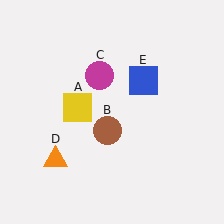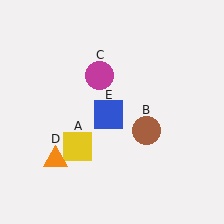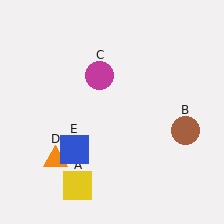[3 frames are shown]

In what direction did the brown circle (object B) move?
The brown circle (object B) moved right.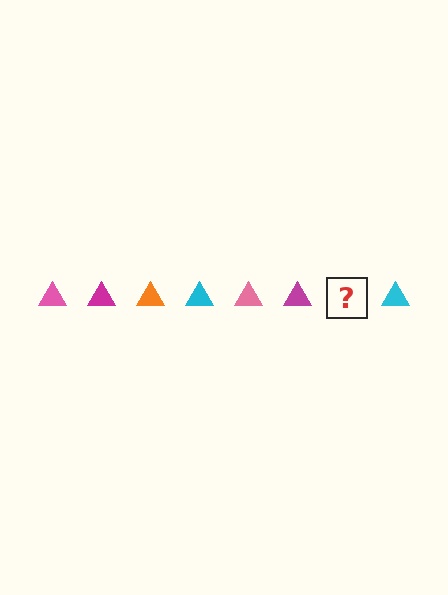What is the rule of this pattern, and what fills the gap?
The rule is that the pattern cycles through pink, magenta, orange, cyan triangles. The gap should be filled with an orange triangle.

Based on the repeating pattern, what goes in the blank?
The blank should be an orange triangle.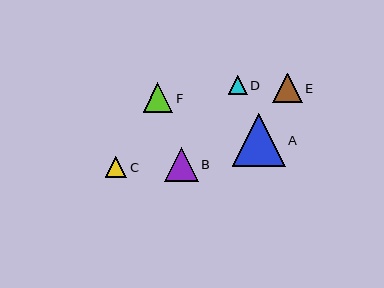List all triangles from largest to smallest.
From largest to smallest: A, B, E, F, C, D.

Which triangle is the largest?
Triangle A is the largest with a size of approximately 53 pixels.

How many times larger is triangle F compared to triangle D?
Triangle F is approximately 1.5 times the size of triangle D.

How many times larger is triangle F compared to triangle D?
Triangle F is approximately 1.5 times the size of triangle D.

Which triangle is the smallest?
Triangle D is the smallest with a size of approximately 19 pixels.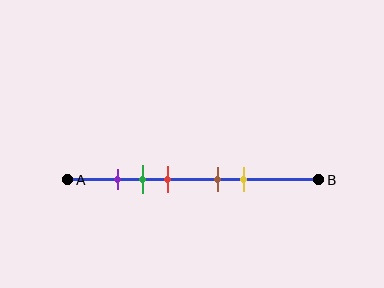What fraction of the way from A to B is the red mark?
The red mark is approximately 40% (0.4) of the way from A to B.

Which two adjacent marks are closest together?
The purple and green marks are the closest adjacent pair.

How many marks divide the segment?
There are 5 marks dividing the segment.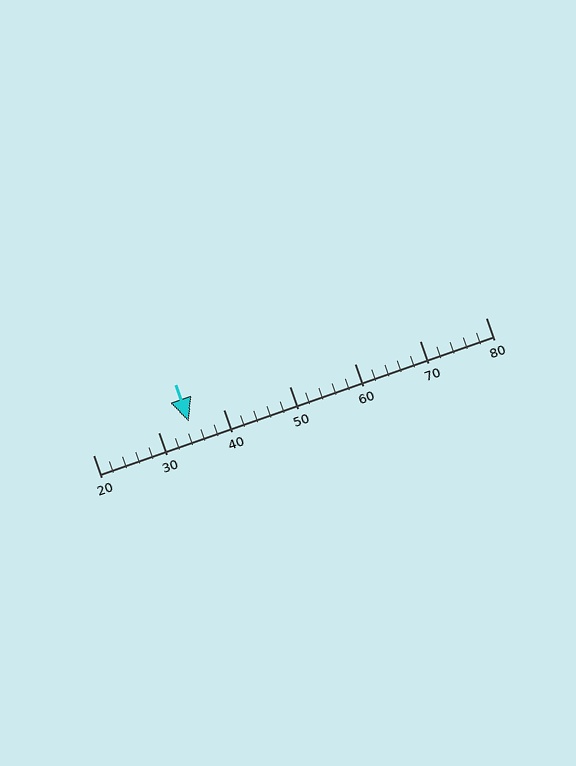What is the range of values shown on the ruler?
The ruler shows values from 20 to 80.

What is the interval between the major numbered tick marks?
The major tick marks are spaced 10 units apart.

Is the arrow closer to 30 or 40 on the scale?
The arrow is closer to 30.